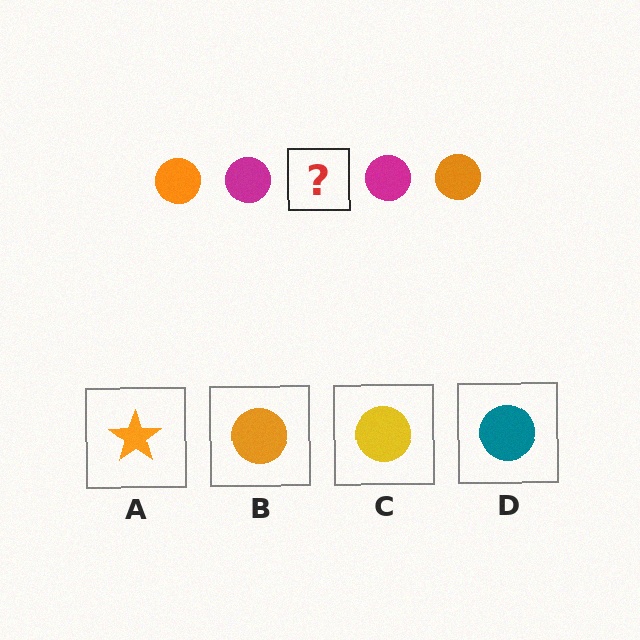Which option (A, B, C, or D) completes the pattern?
B.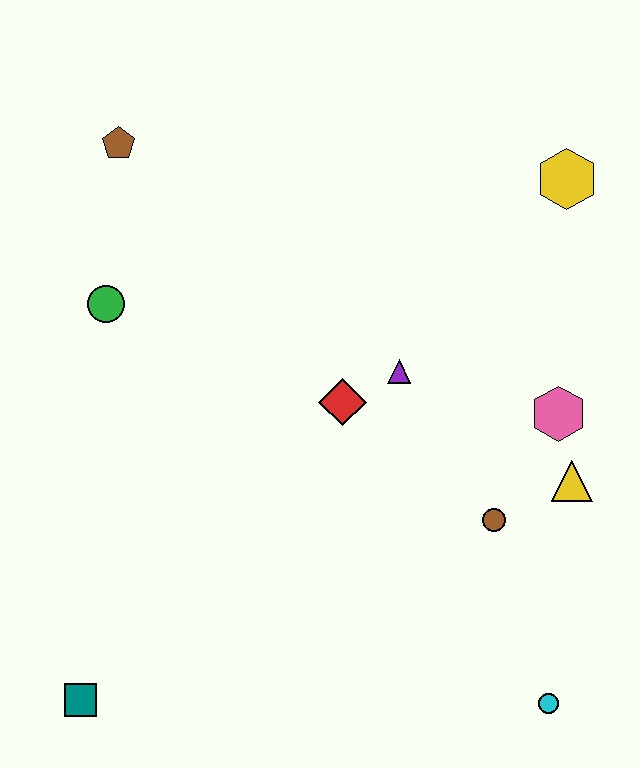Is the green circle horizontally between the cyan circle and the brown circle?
No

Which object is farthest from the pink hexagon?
The teal square is farthest from the pink hexagon.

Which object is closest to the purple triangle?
The red diamond is closest to the purple triangle.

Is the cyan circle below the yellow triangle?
Yes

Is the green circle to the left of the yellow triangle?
Yes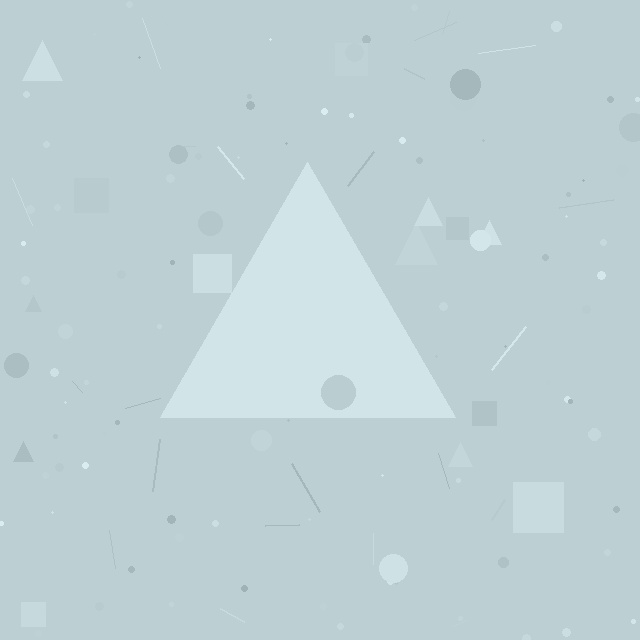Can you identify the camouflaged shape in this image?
The camouflaged shape is a triangle.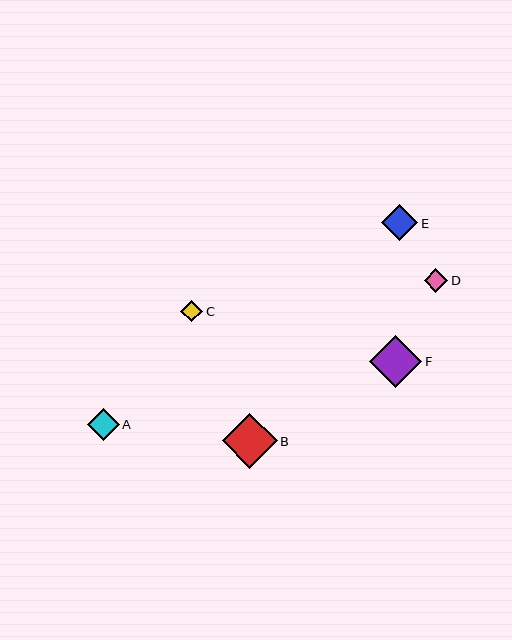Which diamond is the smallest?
Diamond C is the smallest with a size of approximately 22 pixels.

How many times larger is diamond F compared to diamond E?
Diamond F is approximately 1.4 times the size of diamond E.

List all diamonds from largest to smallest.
From largest to smallest: B, F, E, A, D, C.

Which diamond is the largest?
Diamond B is the largest with a size of approximately 55 pixels.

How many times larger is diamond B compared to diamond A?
Diamond B is approximately 1.7 times the size of diamond A.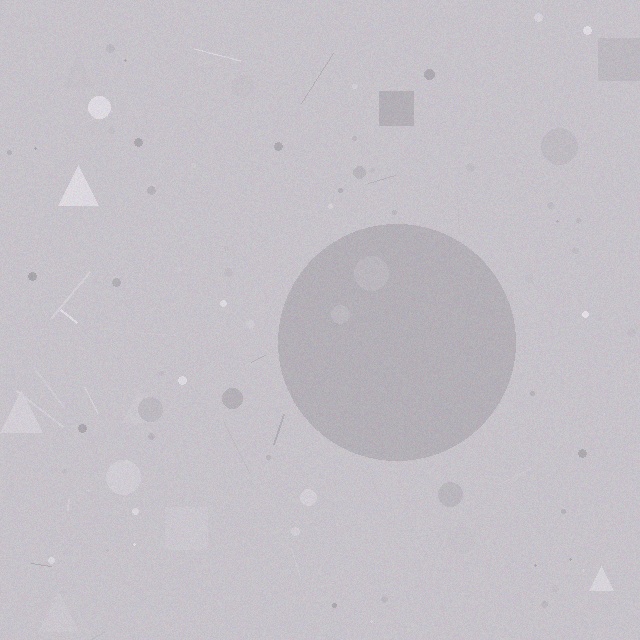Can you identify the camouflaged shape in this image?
The camouflaged shape is a circle.